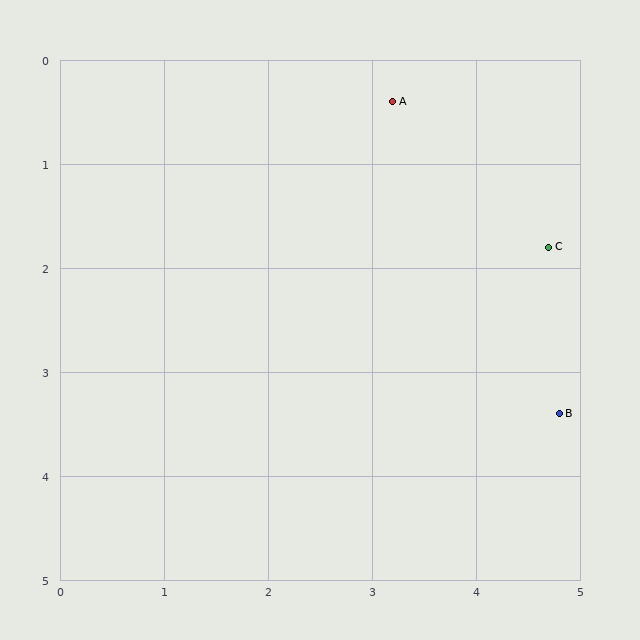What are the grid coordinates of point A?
Point A is at approximately (3.2, 0.4).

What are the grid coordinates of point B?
Point B is at approximately (4.8, 3.4).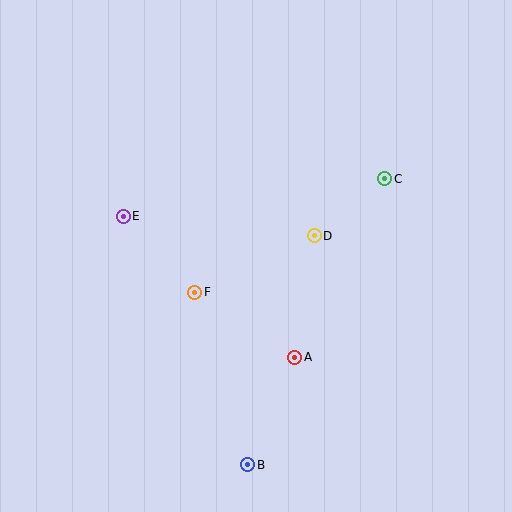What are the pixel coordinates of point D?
Point D is at (314, 236).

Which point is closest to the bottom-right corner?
Point A is closest to the bottom-right corner.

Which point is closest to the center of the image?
Point D at (314, 236) is closest to the center.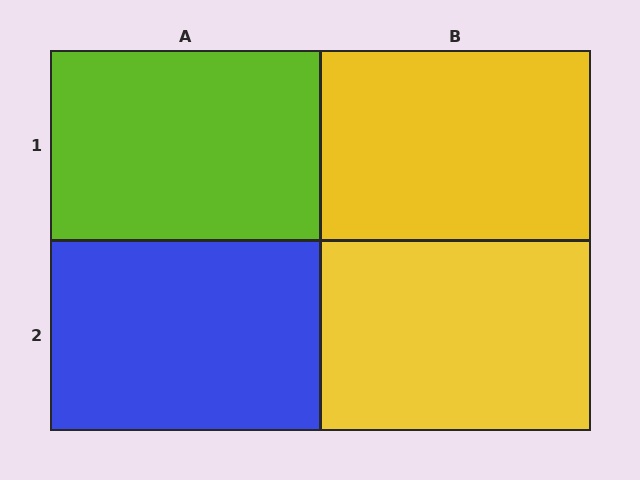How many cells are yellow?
2 cells are yellow.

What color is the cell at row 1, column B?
Yellow.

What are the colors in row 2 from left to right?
Blue, yellow.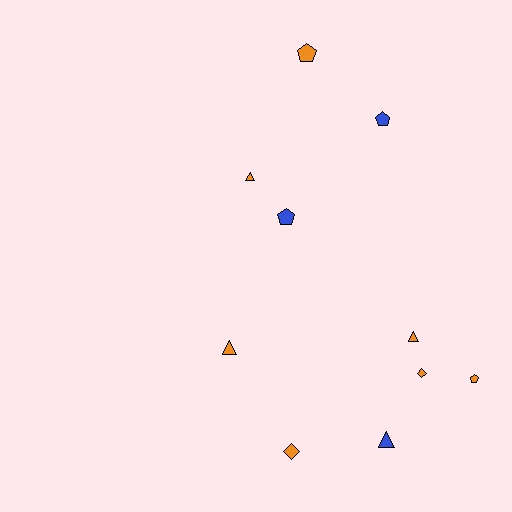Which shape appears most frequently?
Pentagon, with 4 objects.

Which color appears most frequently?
Orange, with 7 objects.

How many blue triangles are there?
There is 1 blue triangle.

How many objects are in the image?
There are 10 objects.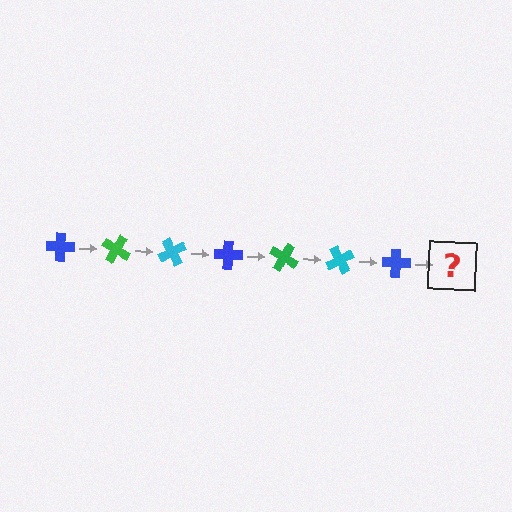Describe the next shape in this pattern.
It should be a green cross, rotated 210 degrees from the start.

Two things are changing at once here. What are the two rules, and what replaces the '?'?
The two rules are that it rotates 30 degrees each step and the color cycles through blue, green, and cyan. The '?' should be a green cross, rotated 210 degrees from the start.